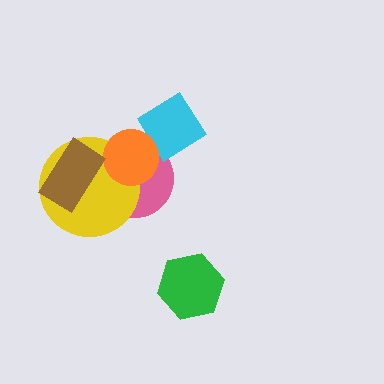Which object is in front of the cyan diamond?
The orange circle is in front of the cyan diamond.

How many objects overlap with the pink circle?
4 objects overlap with the pink circle.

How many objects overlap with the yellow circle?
3 objects overlap with the yellow circle.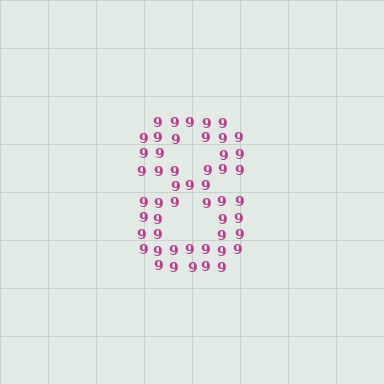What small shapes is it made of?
It is made of small digit 9's.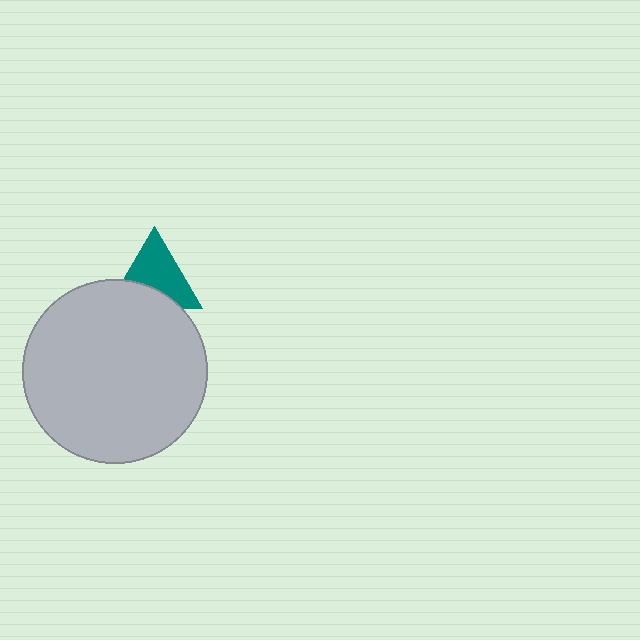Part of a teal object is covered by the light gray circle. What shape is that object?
It is a triangle.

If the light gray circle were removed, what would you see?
You would see the complete teal triangle.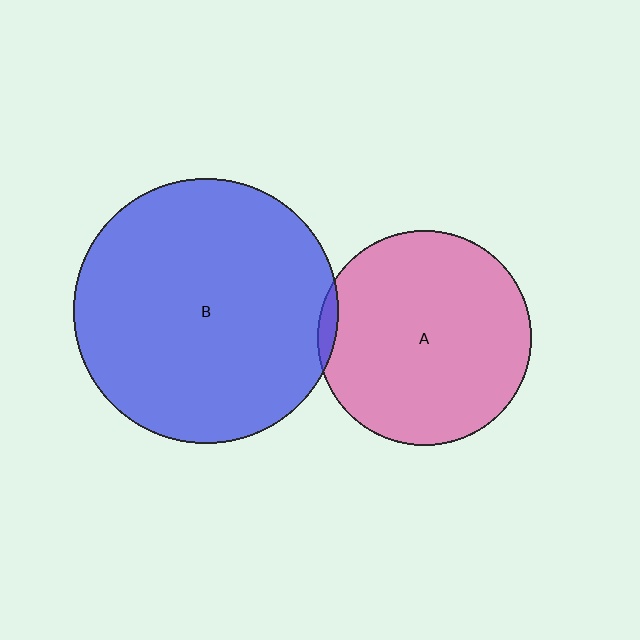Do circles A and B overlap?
Yes.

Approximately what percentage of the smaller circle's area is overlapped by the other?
Approximately 5%.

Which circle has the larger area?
Circle B (blue).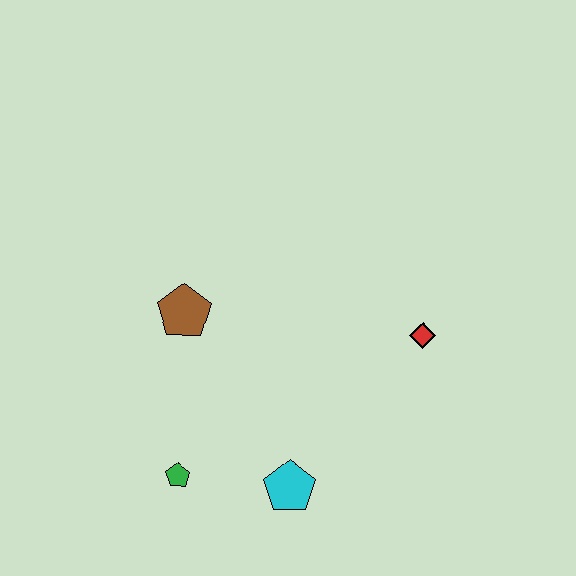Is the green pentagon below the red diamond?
Yes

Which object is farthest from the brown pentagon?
The red diamond is farthest from the brown pentagon.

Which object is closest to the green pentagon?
The cyan pentagon is closest to the green pentagon.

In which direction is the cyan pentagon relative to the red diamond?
The cyan pentagon is below the red diamond.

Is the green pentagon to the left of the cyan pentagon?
Yes